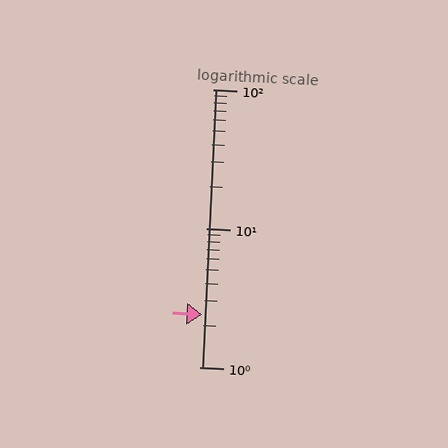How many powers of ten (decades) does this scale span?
The scale spans 2 decades, from 1 to 100.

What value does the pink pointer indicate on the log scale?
The pointer indicates approximately 2.4.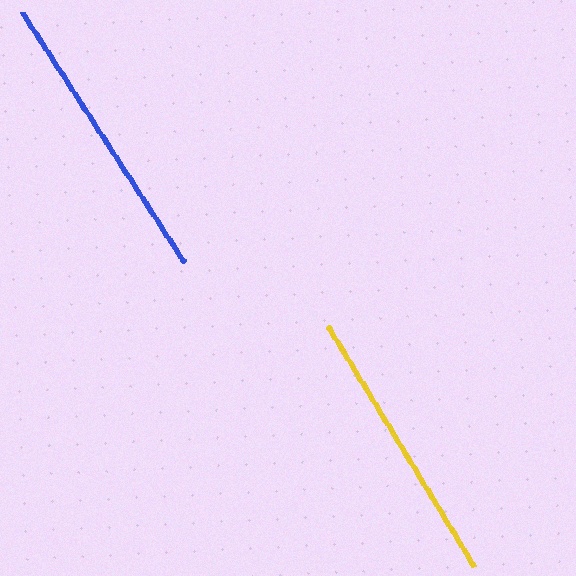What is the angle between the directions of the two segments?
Approximately 1 degree.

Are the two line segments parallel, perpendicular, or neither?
Parallel — their directions differ by only 1.5°.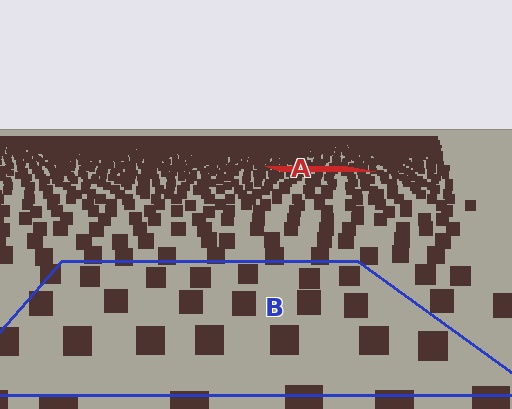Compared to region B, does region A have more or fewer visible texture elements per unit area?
Region A has more texture elements per unit area — they are packed more densely because it is farther away.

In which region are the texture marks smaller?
The texture marks are smaller in region A, because it is farther away.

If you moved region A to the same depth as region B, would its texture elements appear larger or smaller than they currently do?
They would appear larger. At a closer depth, the same texture elements are projected at a bigger on-screen size.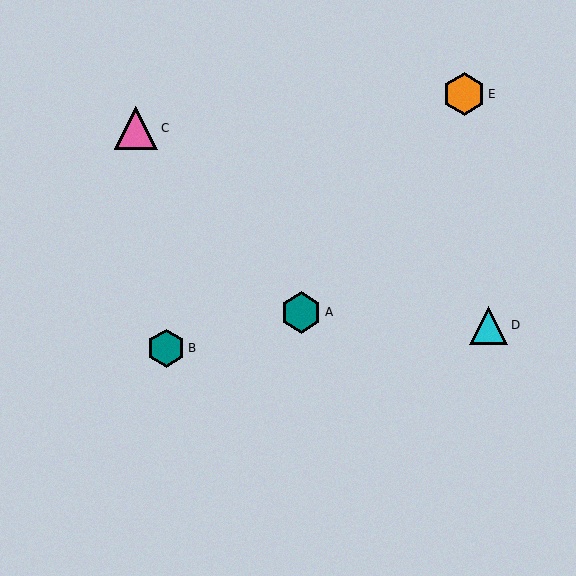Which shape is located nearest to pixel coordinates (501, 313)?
The cyan triangle (labeled D) at (489, 325) is nearest to that location.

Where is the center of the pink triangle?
The center of the pink triangle is at (136, 128).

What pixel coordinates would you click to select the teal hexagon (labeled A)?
Click at (301, 312) to select the teal hexagon A.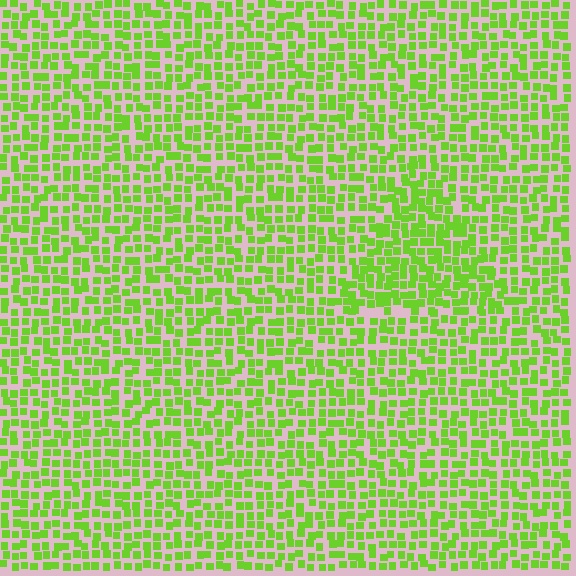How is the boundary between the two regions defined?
The boundary is defined by a change in element density (approximately 1.4x ratio). All elements are the same color, size, and shape.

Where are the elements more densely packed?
The elements are more densely packed inside the triangle boundary.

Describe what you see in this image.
The image contains small lime elements arranged at two different densities. A triangle-shaped region is visible where the elements are more densely packed than the surrounding area.